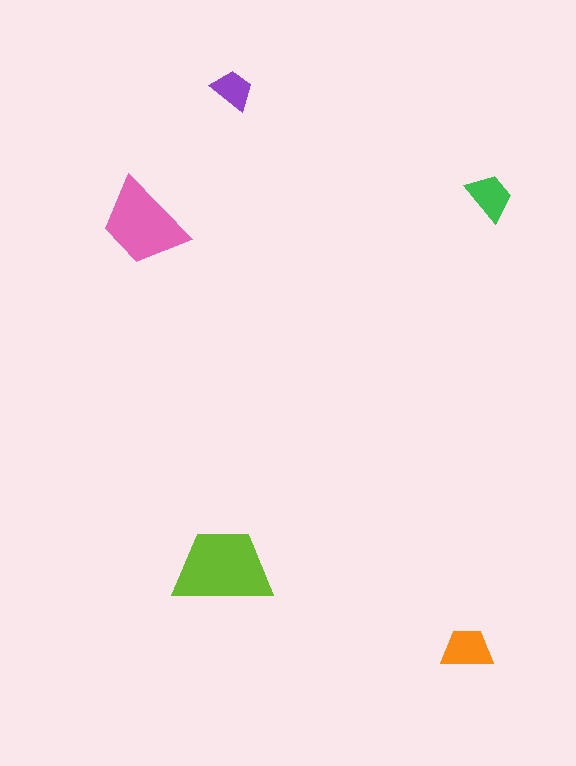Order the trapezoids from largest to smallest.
the lime one, the pink one, the orange one, the green one, the purple one.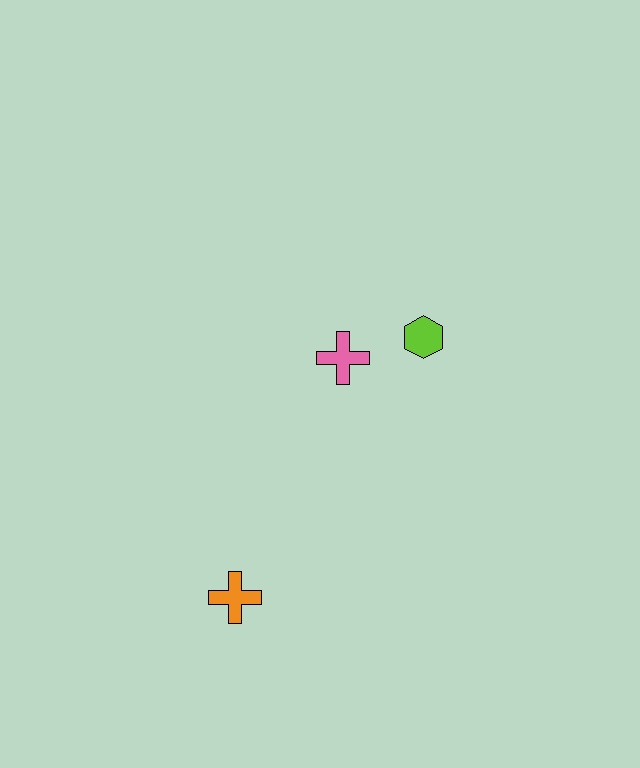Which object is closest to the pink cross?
The lime hexagon is closest to the pink cross.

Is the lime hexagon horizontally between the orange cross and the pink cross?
No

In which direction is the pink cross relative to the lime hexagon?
The pink cross is to the left of the lime hexagon.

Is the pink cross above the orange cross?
Yes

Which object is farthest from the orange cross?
The lime hexagon is farthest from the orange cross.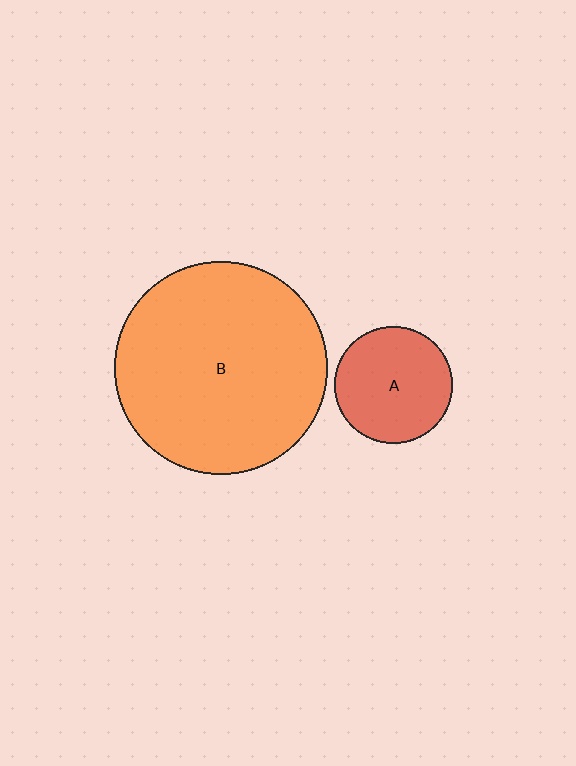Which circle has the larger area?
Circle B (orange).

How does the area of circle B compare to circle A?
Approximately 3.3 times.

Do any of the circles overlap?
No, none of the circles overlap.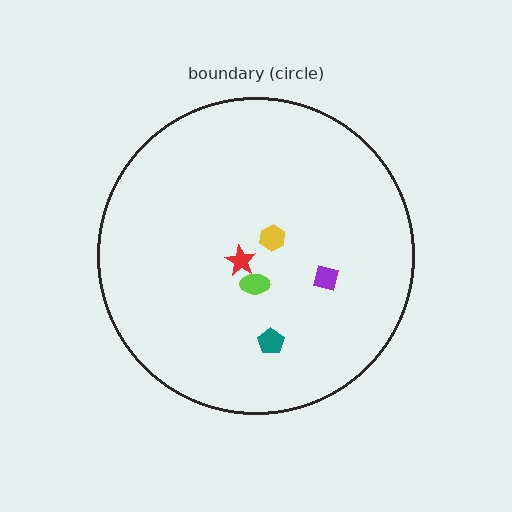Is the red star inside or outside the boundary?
Inside.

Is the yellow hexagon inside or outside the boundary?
Inside.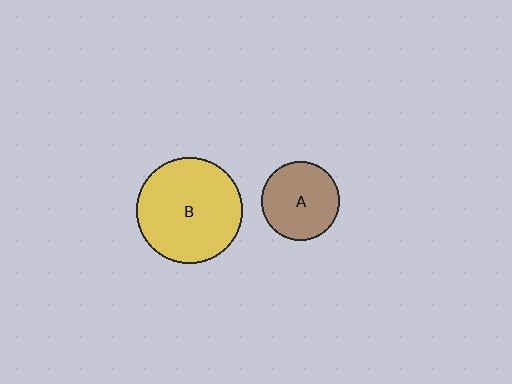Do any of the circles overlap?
No, none of the circles overlap.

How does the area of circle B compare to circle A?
Approximately 1.8 times.